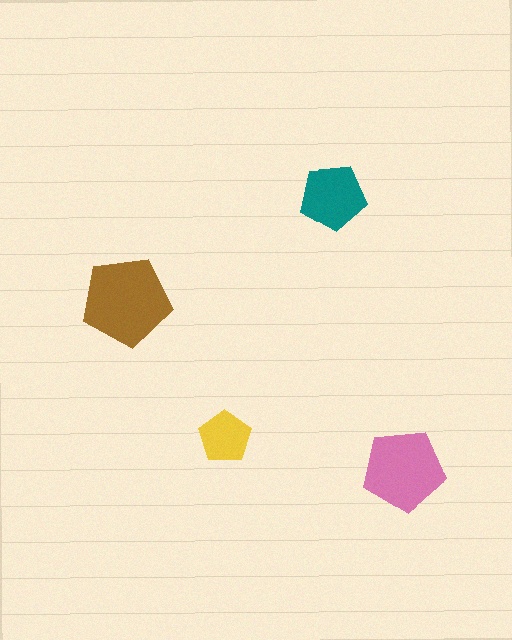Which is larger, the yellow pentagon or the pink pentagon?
The pink one.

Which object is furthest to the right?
The pink pentagon is rightmost.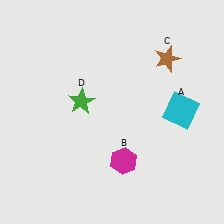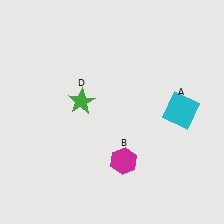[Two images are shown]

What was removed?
The brown star (C) was removed in Image 2.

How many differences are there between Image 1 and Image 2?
There is 1 difference between the two images.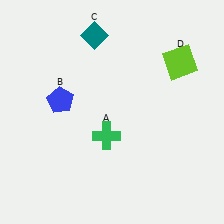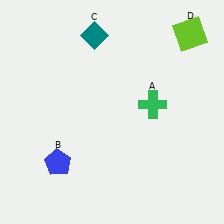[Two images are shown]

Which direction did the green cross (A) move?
The green cross (A) moved right.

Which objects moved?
The objects that moved are: the green cross (A), the blue pentagon (B), the lime square (D).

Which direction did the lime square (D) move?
The lime square (D) moved up.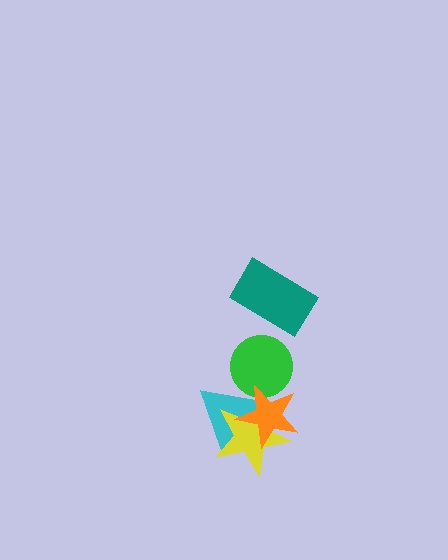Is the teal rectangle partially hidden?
No, no other shape covers it.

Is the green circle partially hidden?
Yes, it is partially covered by another shape.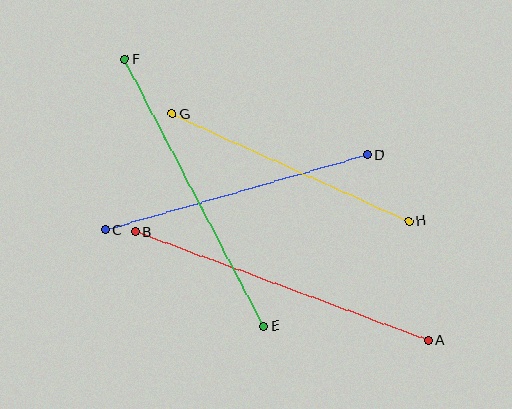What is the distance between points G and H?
The distance is approximately 260 pixels.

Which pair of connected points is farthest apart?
Points A and B are farthest apart.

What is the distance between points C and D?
The distance is approximately 273 pixels.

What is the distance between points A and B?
The distance is approximately 312 pixels.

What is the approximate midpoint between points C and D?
The midpoint is at approximately (236, 192) pixels.